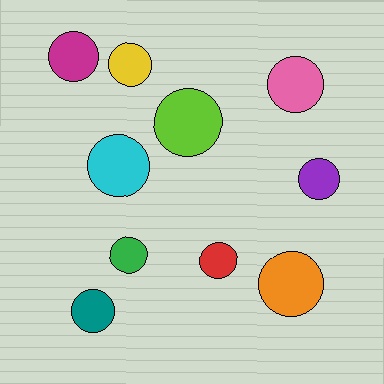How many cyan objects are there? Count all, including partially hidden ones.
There is 1 cyan object.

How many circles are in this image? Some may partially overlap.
There are 10 circles.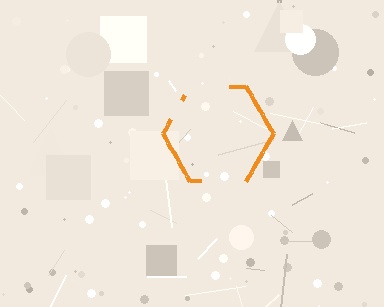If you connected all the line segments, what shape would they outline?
They would outline a hexagon.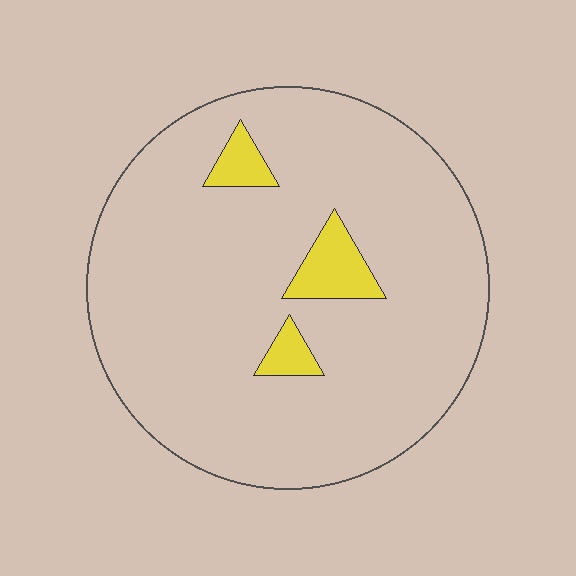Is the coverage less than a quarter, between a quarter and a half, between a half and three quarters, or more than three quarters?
Less than a quarter.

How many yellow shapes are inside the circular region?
3.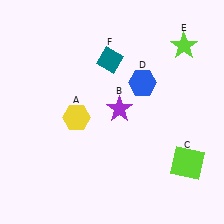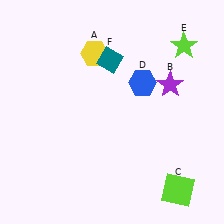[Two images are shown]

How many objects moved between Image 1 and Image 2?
3 objects moved between the two images.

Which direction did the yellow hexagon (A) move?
The yellow hexagon (A) moved up.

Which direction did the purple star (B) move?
The purple star (B) moved right.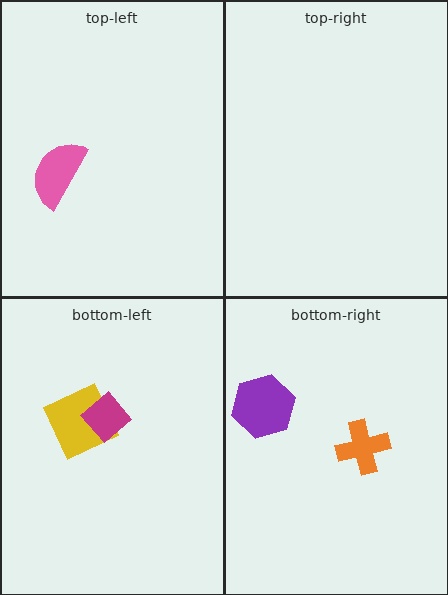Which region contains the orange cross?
The bottom-right region.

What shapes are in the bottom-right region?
The purple hexagon, the orange cross.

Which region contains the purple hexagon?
The bottom-right region.